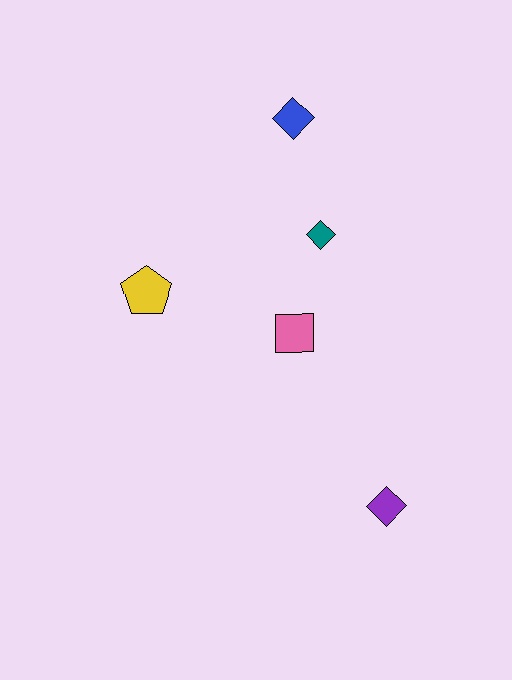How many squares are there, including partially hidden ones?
There is 1 square.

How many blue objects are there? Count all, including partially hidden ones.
There is 1 blue object.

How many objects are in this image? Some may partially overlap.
There are 5 objects.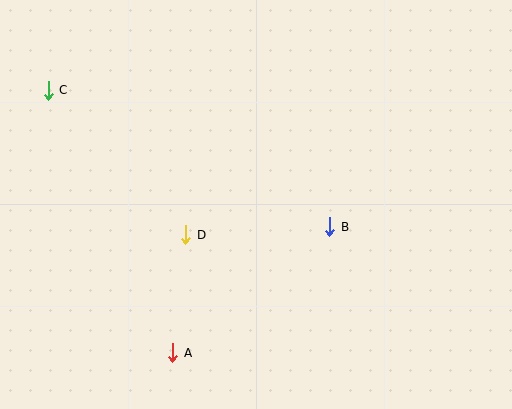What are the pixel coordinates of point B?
Point B is at (330, 227).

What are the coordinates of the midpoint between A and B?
The midpoint between A and B is at (251, 290).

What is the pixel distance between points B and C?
The distance between B and C is 313 pixels.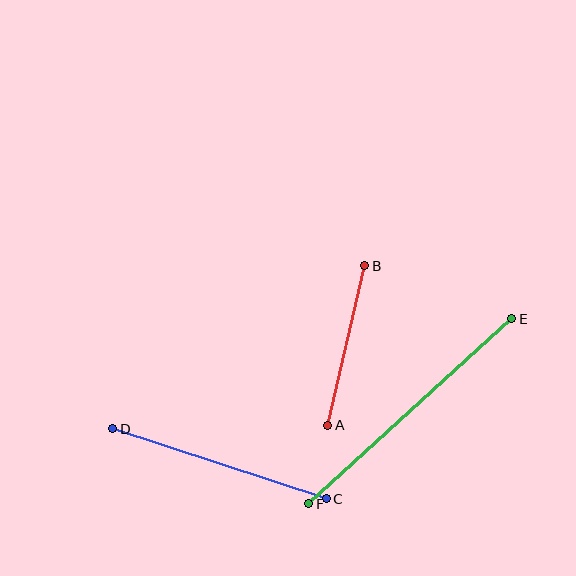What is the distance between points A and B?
The distance is approximately 164 pixels.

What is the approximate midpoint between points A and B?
The midpoint is at approximately (346, 345) pixels.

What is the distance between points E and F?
The distance is approximately 275 pixels.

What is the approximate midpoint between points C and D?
The midpoint is at approximately (220, 464) pixels.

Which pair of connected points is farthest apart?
Points E and F are farthest apart.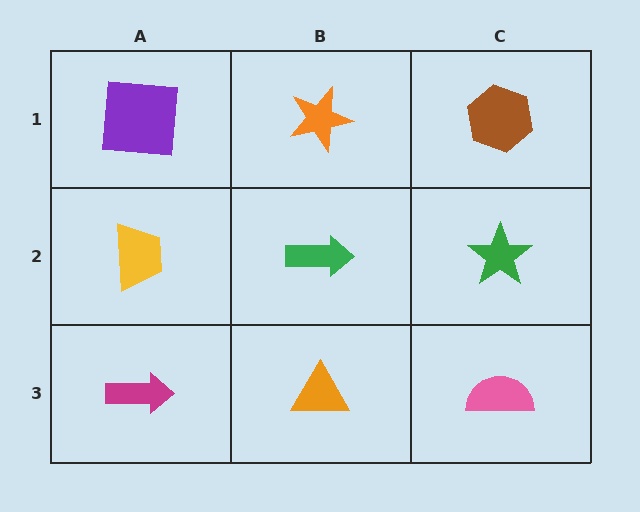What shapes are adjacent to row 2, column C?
A brown hexagon (row 1, column C), a pink semicircle (row 3, column C), a green arrow (row 2, column B).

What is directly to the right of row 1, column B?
A brown hexagon.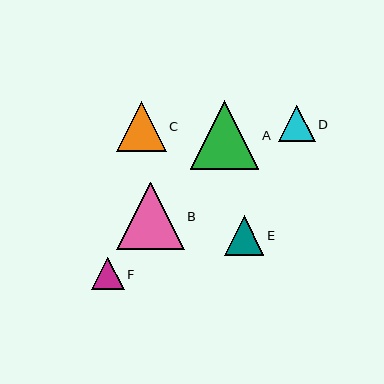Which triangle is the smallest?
Triangle F is the smallest with a size of approximately 33 pixels.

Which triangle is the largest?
Triangle A is the largest with a size of approximately 69 pixels.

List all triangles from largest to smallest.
From largest to smallest: A, B, C, E, D, F.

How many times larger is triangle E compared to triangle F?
Triangle E is approximately 1.2 times the size of triangle F.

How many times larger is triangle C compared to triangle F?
Triangle C is approximately 1.5 times the size of triangle F.